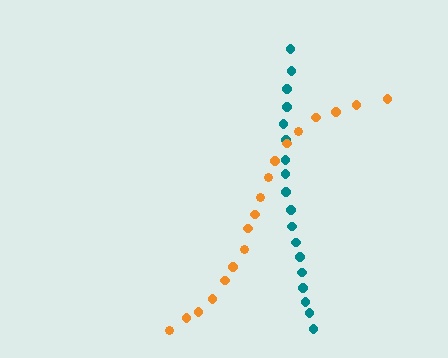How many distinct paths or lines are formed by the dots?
There are 2 distinct paths.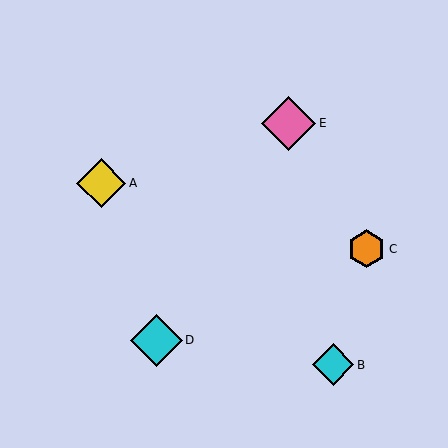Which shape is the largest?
The pink diamond (labeled E) is the largest.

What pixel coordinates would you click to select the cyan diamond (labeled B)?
Click at (333, 365) to select the cyan diamond B.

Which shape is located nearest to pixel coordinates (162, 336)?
The cyan diamond (labeled D) at (156, 340) is nearest to that location.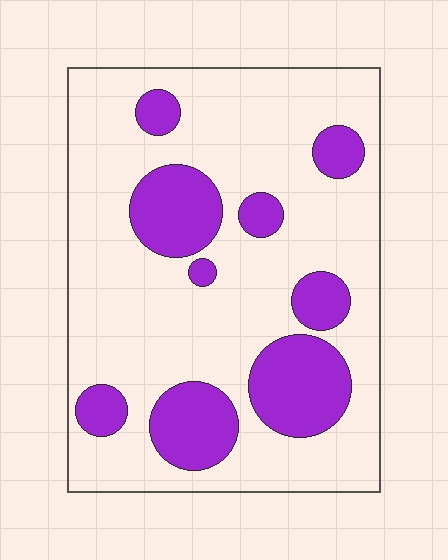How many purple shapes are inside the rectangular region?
9.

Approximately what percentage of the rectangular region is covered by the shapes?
Approximately 25%.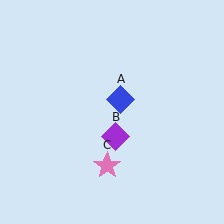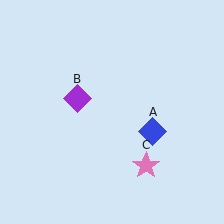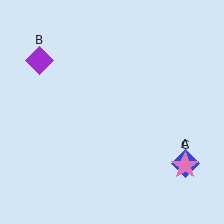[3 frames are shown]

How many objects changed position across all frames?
3 objects changed position: blue diamond (object A), purple diamond (object B), pink star (object C).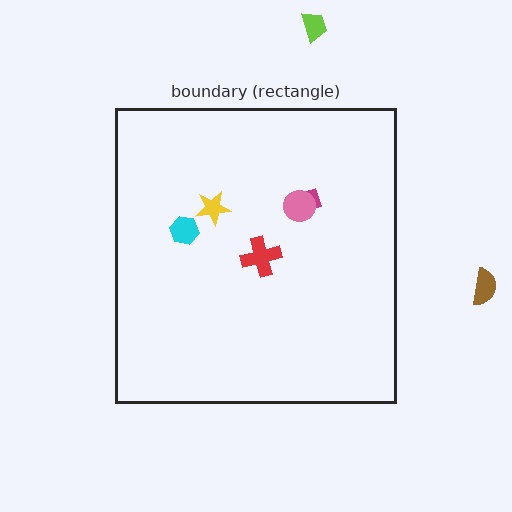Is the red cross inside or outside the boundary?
Inside.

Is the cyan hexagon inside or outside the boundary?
Inside.